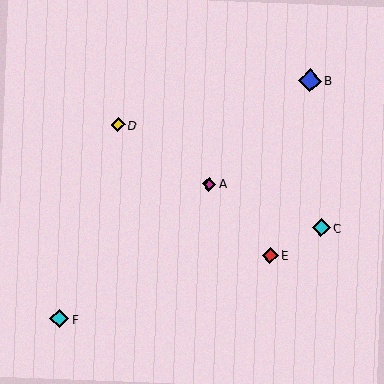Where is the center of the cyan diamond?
The center of the cyan diamond is at (321, 227).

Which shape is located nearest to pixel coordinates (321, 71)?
The blue diamond (labeled B) at (310, 81) is nearest to that location.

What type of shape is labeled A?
Shape A is a magenta diamond.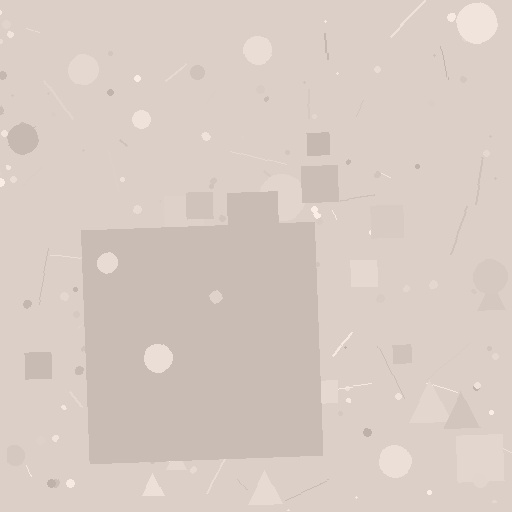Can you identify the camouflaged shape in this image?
The camouflaged shape is a square.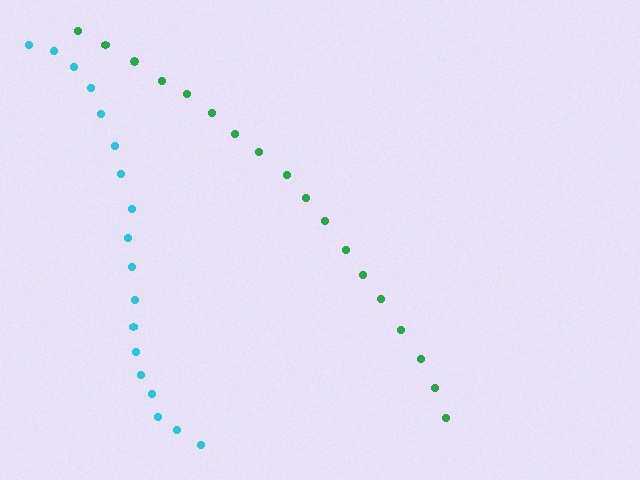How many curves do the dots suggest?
There are 2 distinct paths.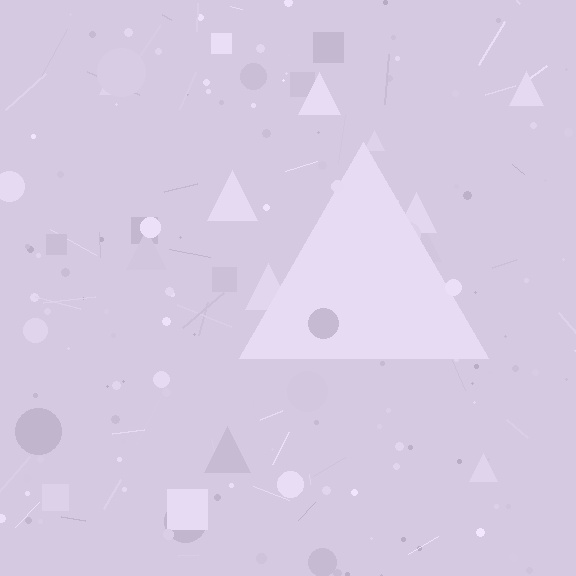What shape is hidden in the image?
A triangle is hidden in the image.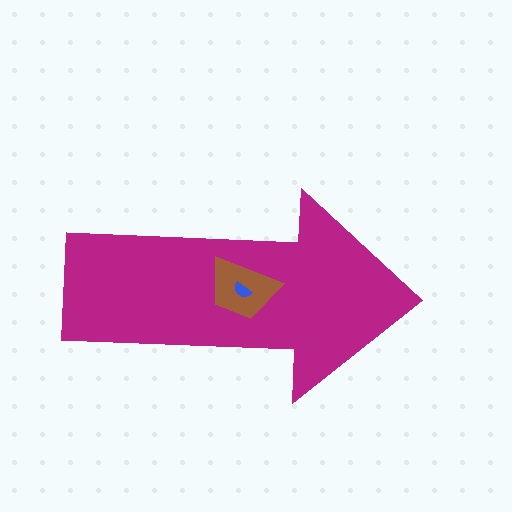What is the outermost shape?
The magenta arrow.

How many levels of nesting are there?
3.